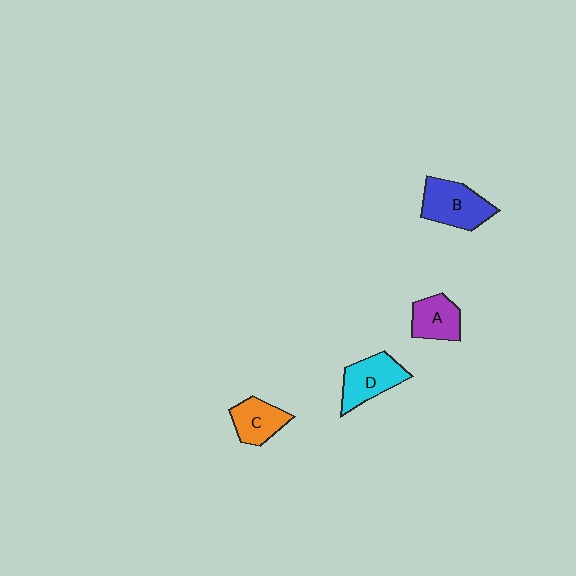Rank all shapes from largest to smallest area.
From largest to smallest: B (blue), D (cyan), A (purple), C (orange).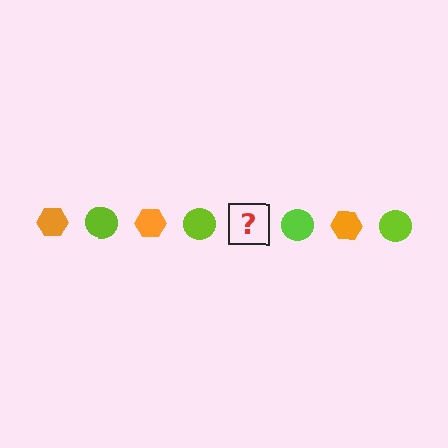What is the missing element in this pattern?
The missing element is an orange hexagon.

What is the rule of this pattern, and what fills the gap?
The rule is that the pattern alternates between orange hexagon and lime circle. The gap should be filled with an orange hexagon.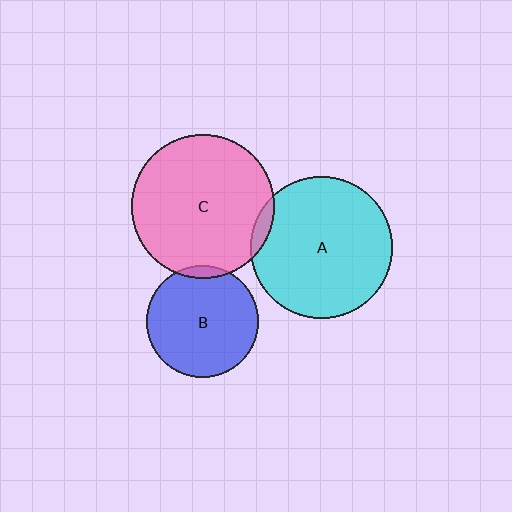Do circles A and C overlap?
Yes.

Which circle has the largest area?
Circle C (pink).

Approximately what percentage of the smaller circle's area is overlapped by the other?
Approximately 5%.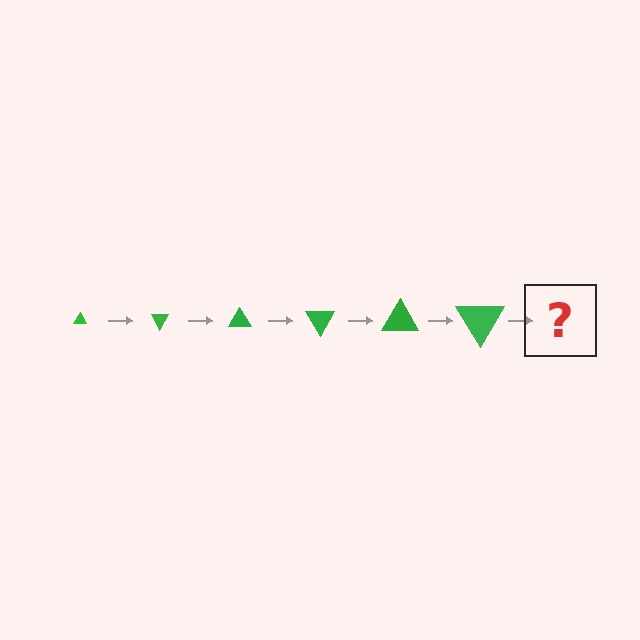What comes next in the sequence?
The next element should be a triangle, larger than the previous one and rotated 360 degrees from the start.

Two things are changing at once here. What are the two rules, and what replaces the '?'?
The two rules are that the triangle grows larger each step and it rotates 60 degrees each step. The '?' should be a triangle, larger than the previous one and rotated 360 degrees from the start.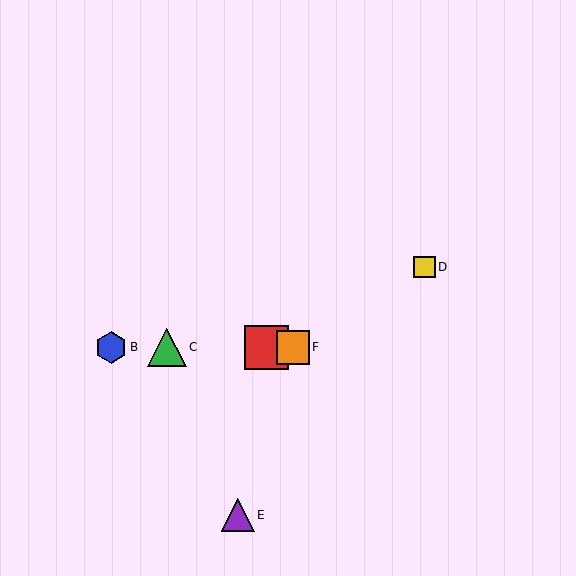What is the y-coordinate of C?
Object C is at y≈348.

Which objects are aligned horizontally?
Objects A, B, C, F are aligned horizontally.